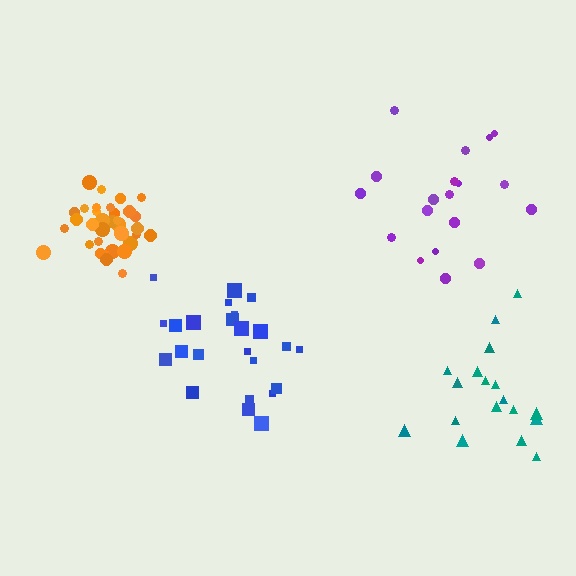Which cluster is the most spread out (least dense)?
Teal.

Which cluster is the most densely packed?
Orange.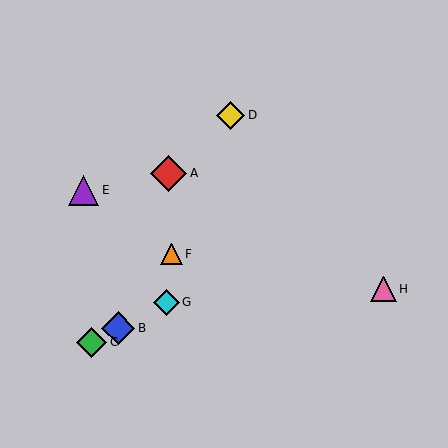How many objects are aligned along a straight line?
3 objects (B, C, G) are aligned along a straight line.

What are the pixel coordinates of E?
Object E is at (84, 190).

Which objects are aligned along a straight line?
Objects B, C, G are aligned along a straight line.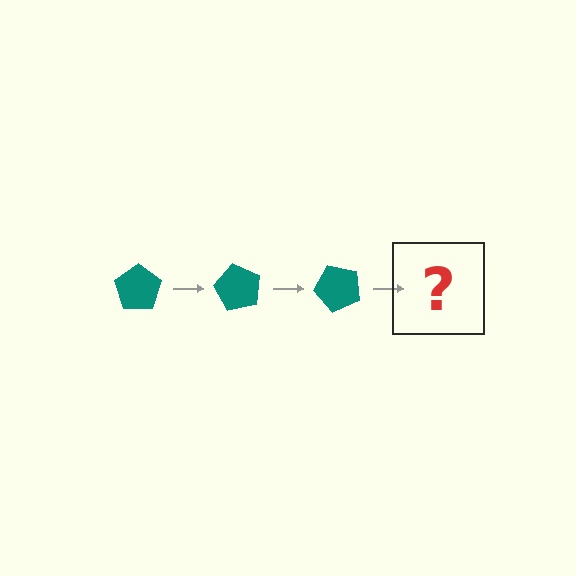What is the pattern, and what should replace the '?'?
The pattern is that the pentagon rotates 60 degrees each step. The '?' should be a teal pentagon rotated 180 degrees.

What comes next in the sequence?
The next element should be a teal pentagon rotated 180 degrees.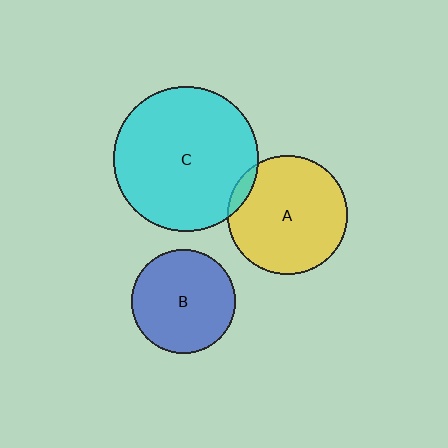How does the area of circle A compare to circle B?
Approximately 1.3 times.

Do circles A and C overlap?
Yes.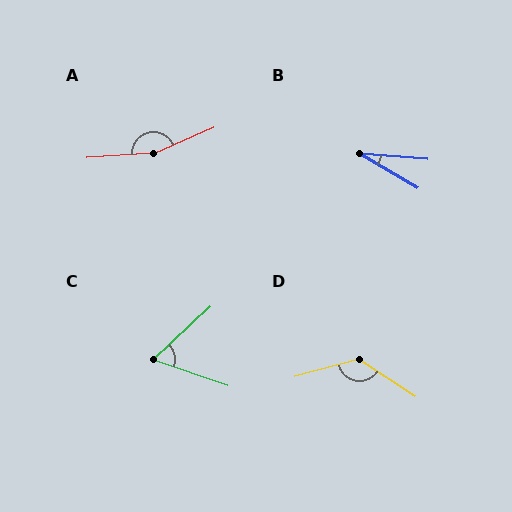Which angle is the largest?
A, at approximately 160 degrees.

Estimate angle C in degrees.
Approximately 62 degrees.